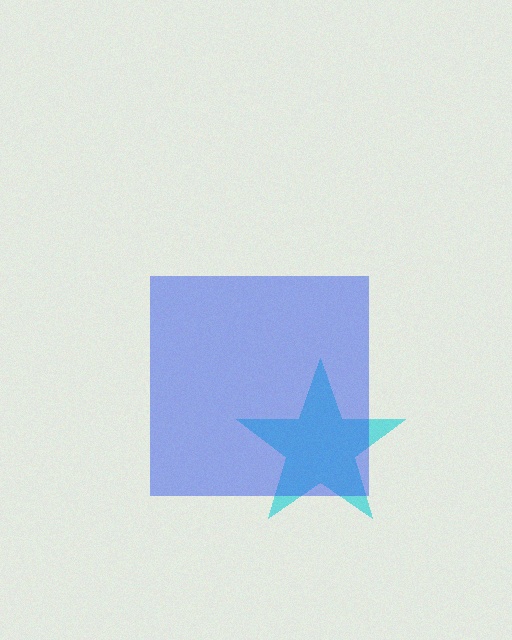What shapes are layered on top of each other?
The layered shapes are: a cyan star, a blue square.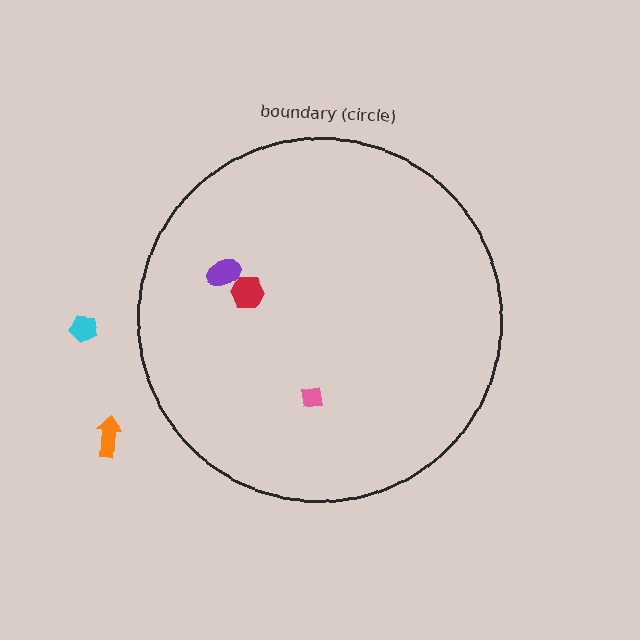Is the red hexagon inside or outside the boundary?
Inside.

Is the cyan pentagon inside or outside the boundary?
Outside.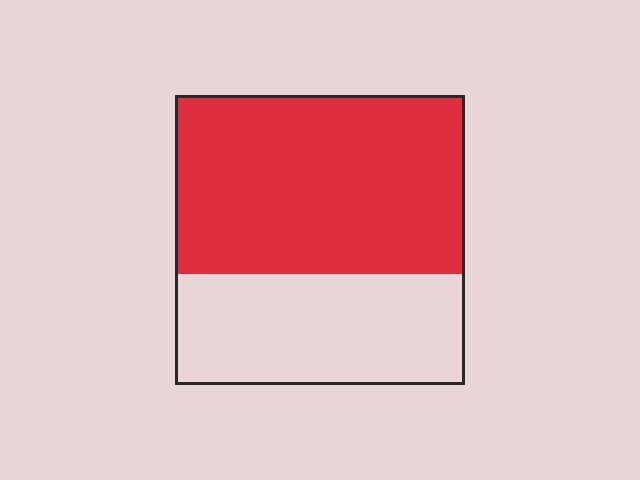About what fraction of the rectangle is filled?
About five eighths (5/8).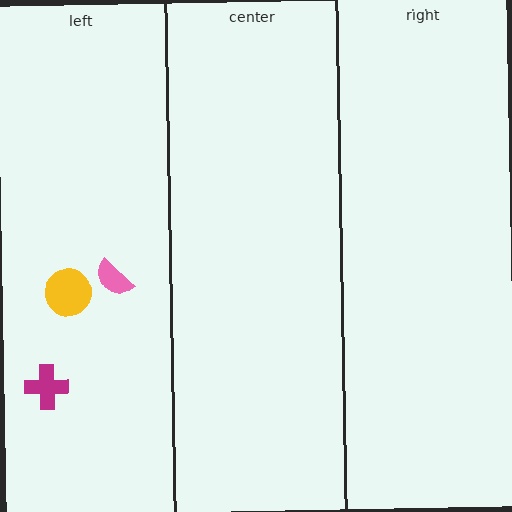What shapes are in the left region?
The yellow circle, the pink semicircle, the magenta cross.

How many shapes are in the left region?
3.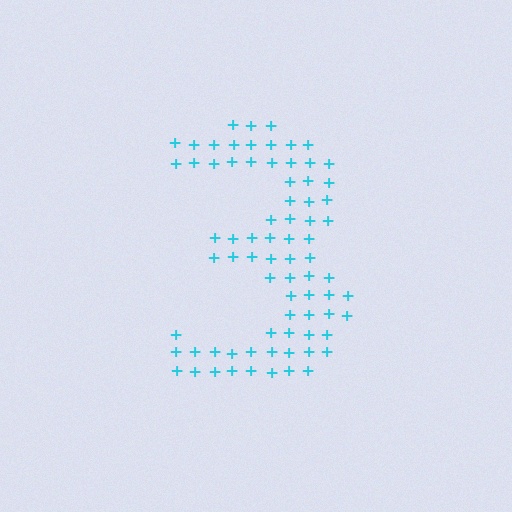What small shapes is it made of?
It is made of small plus signs.